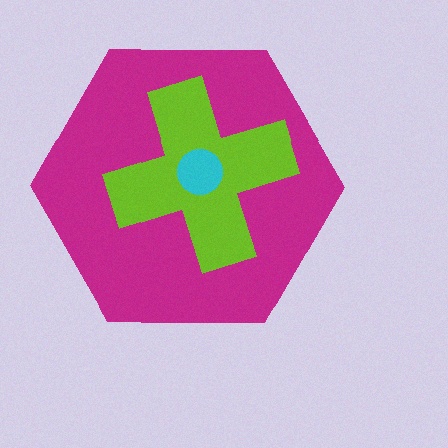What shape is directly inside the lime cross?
The cyan circle.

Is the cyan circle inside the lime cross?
Yes.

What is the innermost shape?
The cyan circle.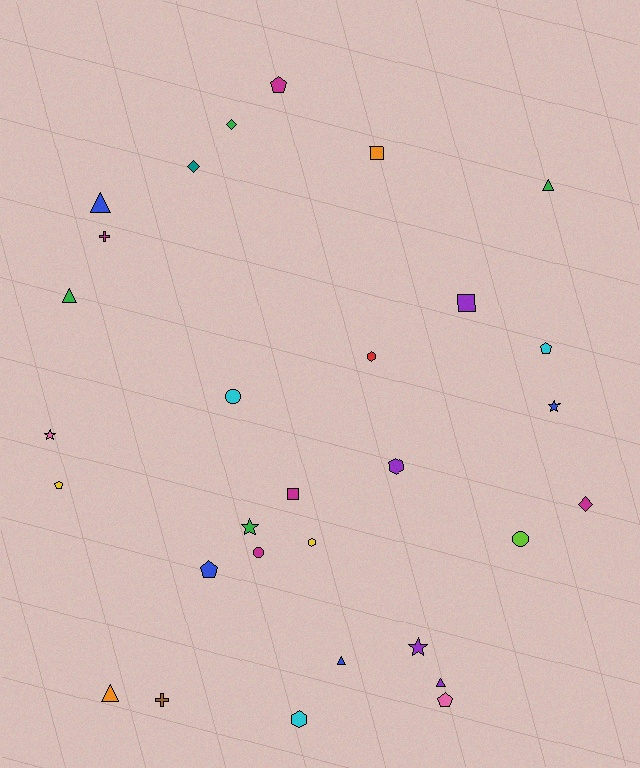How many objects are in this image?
There are 30 objects.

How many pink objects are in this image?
There are 2 pink objects.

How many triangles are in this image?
There are 6 triangles.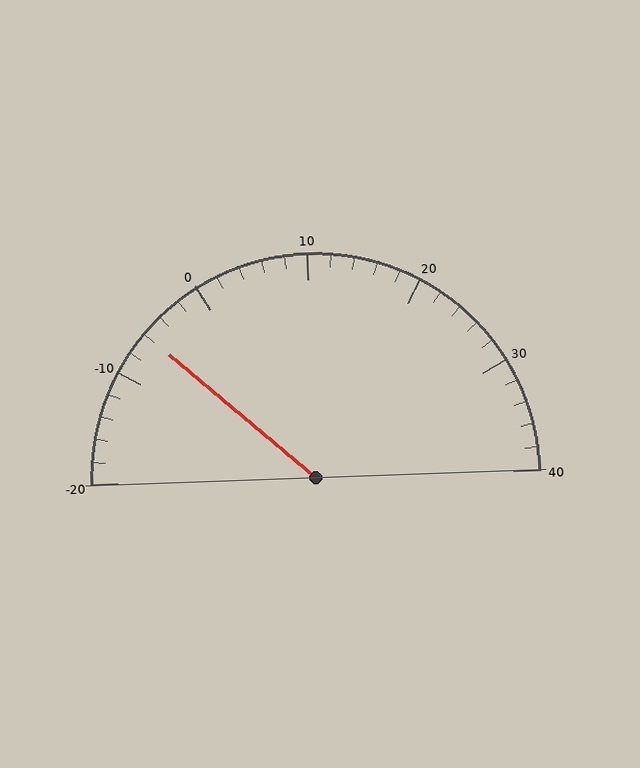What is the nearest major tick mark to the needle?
The nearest major tick mark is -10.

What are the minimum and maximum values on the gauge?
The gauge ranges from -20 to 40.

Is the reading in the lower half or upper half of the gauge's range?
The reading is in the lower half of the range (-20 to 40).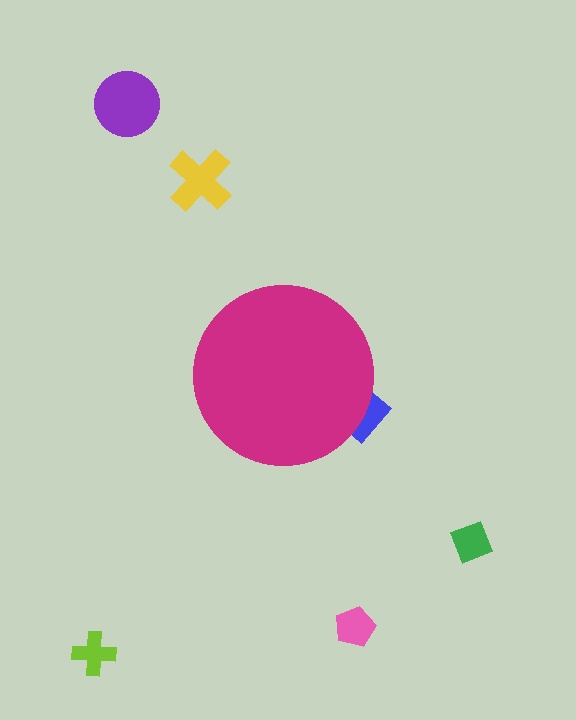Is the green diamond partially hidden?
No, the green diamond is fully visible.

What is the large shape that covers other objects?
A magenta circle.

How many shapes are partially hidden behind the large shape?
1 shape is partially hidden.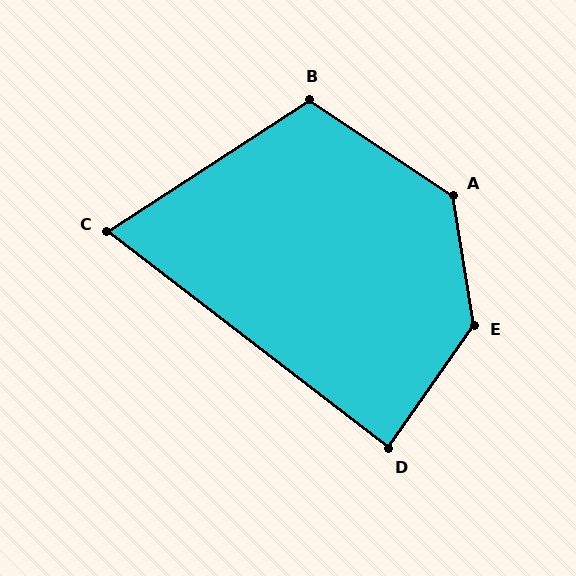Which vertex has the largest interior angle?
E, at approximately 136 degrees.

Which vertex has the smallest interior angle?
C, at approximately 71 degrees.